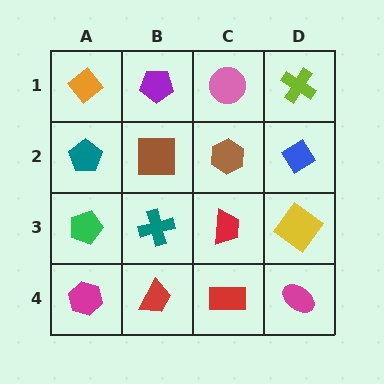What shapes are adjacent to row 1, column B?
A brown square (row 2, column B), an orange diamond (row 1, column A), a pink circle (row 1, column C).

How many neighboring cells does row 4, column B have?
3.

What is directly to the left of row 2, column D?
A brown hexagon.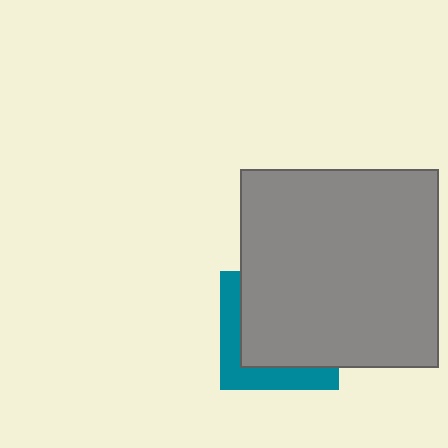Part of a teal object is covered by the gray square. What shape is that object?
It is a square.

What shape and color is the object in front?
The object in front is a gray square.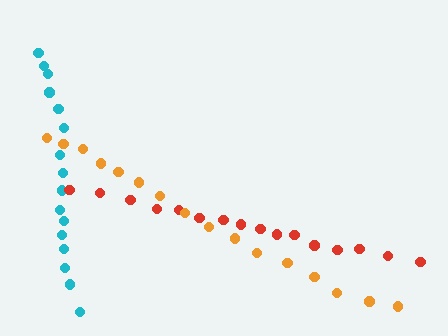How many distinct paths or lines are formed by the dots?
There are 3 distinct paths.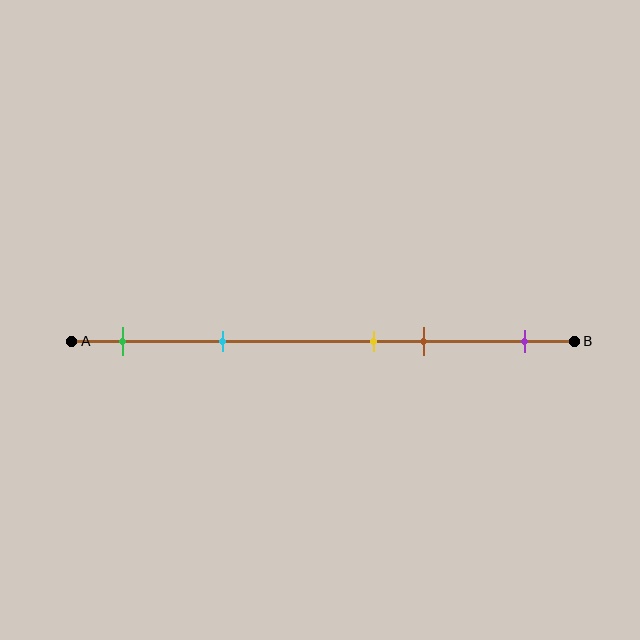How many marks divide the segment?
There are 5 marks dividing the segment.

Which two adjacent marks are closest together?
The yellow and brown marks are the closest adjacent pair.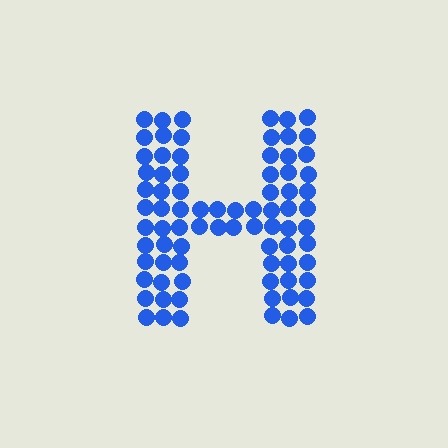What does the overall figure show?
The overall figure shows the letter H.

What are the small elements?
The small elements are circles.